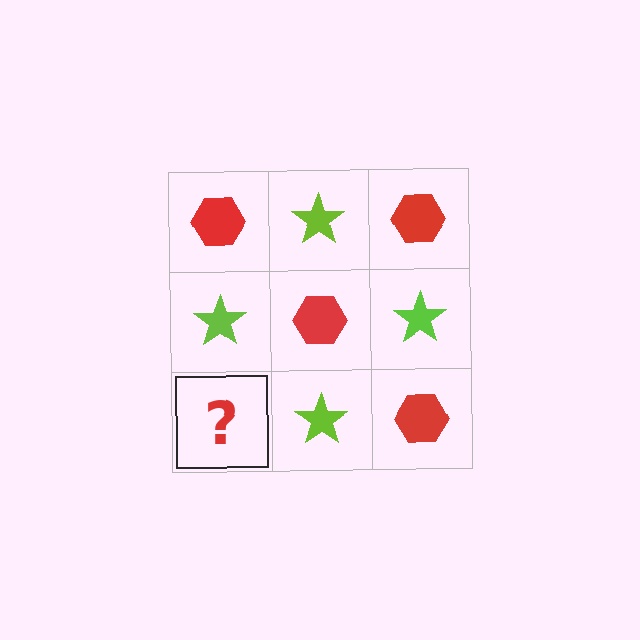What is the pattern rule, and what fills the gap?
The rule is that it alternates red hexagon and lime star in a checkerboard pattern. The gap should be filled with a red hexagon.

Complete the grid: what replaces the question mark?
The question mark should be replaced with a red hexagon.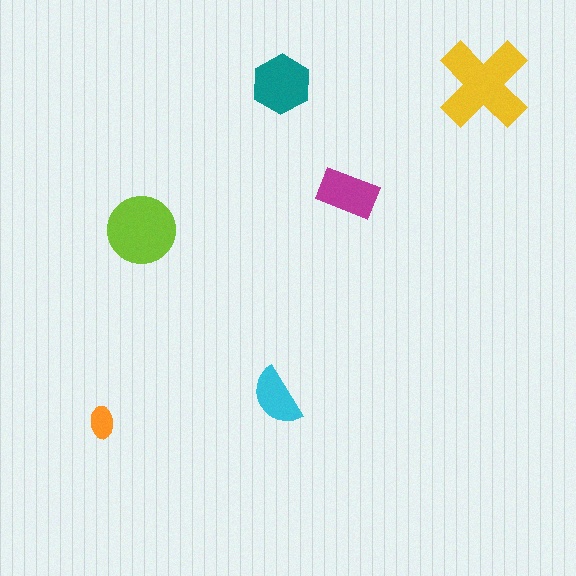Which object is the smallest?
The orange ellipse.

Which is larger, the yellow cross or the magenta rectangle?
The yellow cross.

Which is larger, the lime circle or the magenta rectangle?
The lime circle.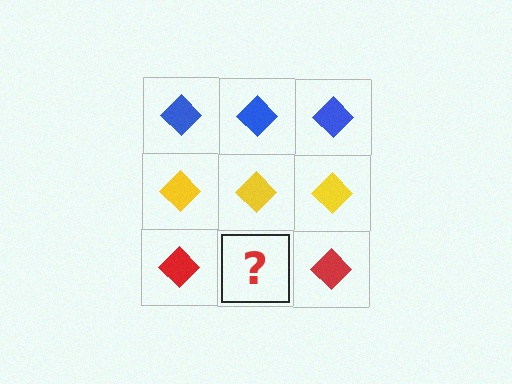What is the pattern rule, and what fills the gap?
The rule is that each row has a consistent color. The gap should be filled with a red diamond.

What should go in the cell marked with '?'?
The missing cell should contain a red diamond.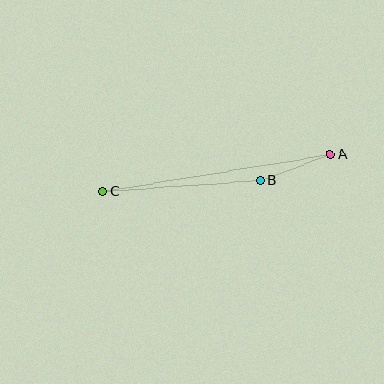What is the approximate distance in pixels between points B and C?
The distance between B and C is approximately 158 pixels.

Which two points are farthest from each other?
Points A and C are farthest from each other.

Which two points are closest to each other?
Points A and B are closest to each other.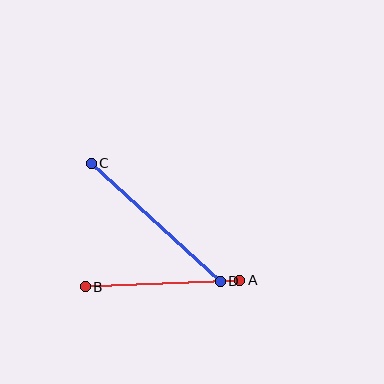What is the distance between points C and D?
The distance is approximately 175 pixels.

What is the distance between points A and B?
The distance is approximately 155 pixels.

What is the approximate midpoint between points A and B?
The midpoint is at approximately (162, 283) pixels.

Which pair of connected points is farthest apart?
Points C and D are farthest apart.